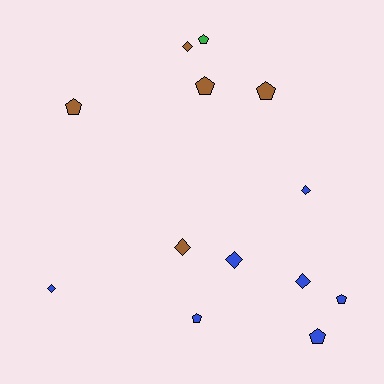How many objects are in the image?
There are 13 objects.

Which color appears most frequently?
Blue, with 7 objects.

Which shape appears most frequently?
Pentagon, with 7 objects.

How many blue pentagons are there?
There are 3 blue pentagons.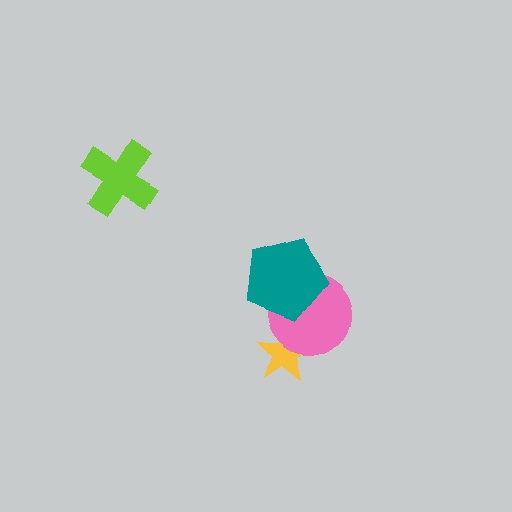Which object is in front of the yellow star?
The pink circle is in front of the yellow star.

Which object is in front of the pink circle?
The teal pentagon is in front of the pink circle.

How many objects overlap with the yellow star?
1 object overlaps with the yellow star.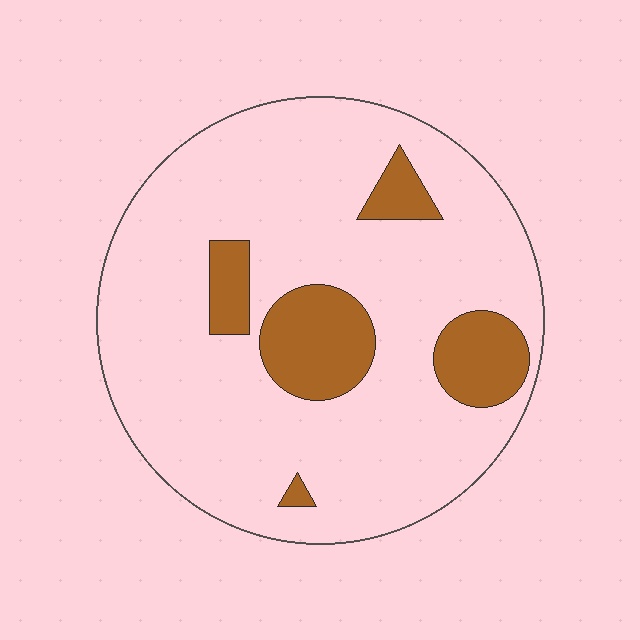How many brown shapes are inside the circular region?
5.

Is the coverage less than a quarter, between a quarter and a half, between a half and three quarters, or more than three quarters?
Less than a quarter.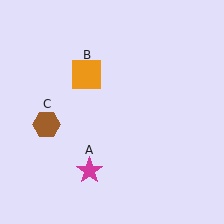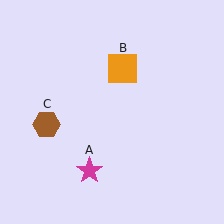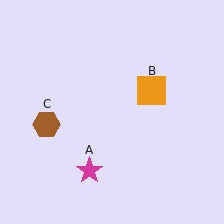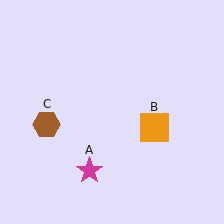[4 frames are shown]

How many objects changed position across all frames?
1 object changed position: orange square (object B).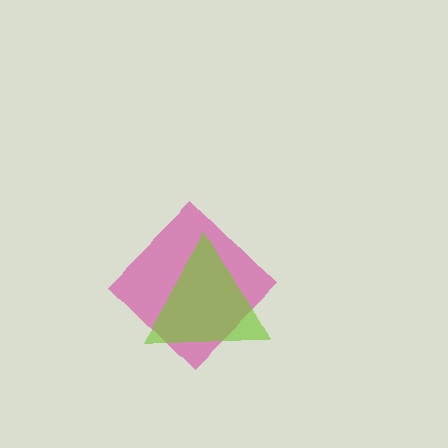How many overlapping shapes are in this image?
There are 2 overlapping shapes in the image.